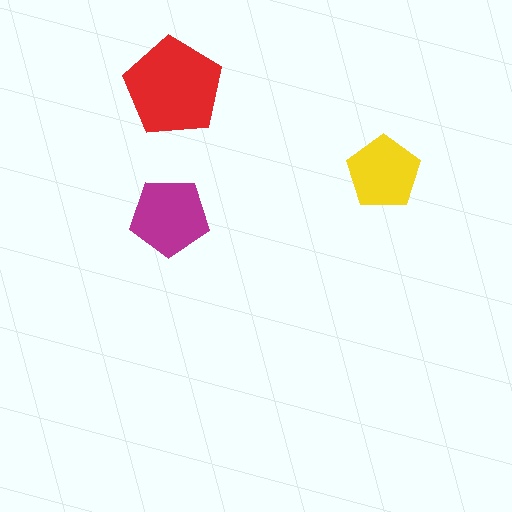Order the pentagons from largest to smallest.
the red one, the magenta one, the yellow one.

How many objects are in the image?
There are 3 objects in the image.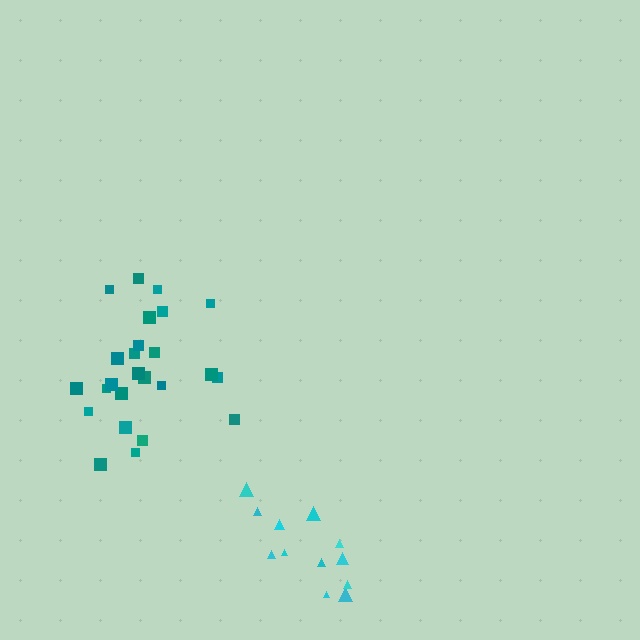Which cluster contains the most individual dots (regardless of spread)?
Teal (25).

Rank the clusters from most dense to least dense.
teal, cyan.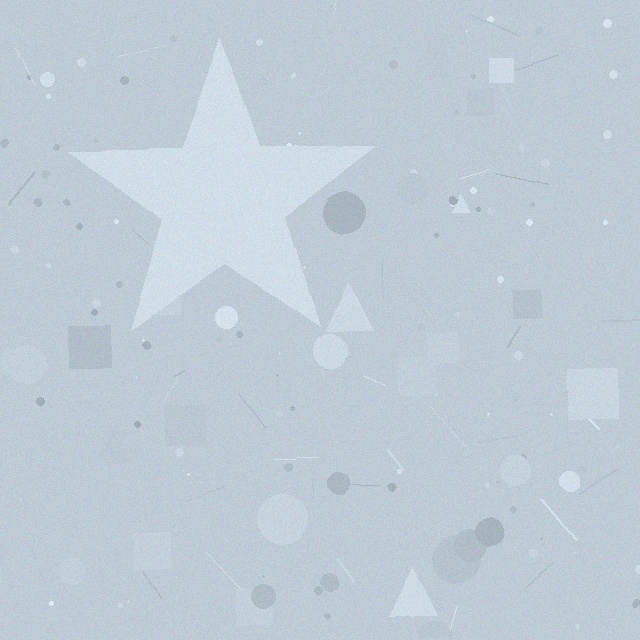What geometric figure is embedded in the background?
A star is embedded in the background.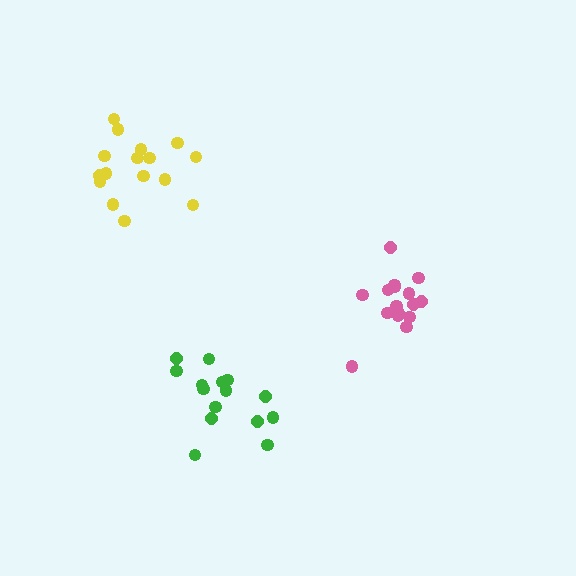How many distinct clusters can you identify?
There are 3 distinct clusters.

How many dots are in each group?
Group 1: 16 dots, Group 2: 15 dots, Group 3: 16 dots (47 total).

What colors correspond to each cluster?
The clusters are colored: pink, green, yellow.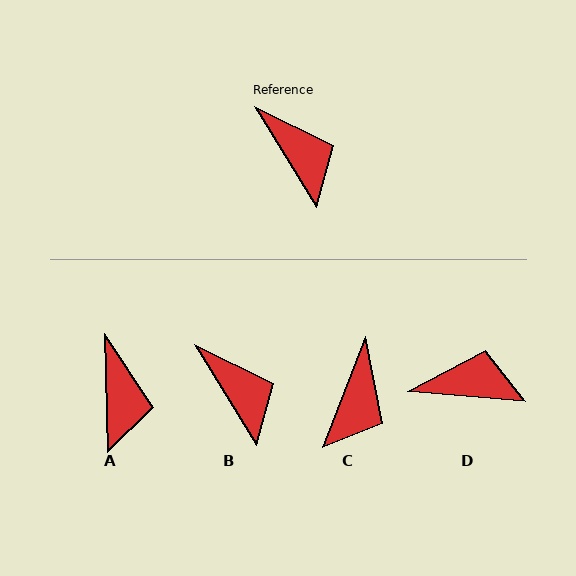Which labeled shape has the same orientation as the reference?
B.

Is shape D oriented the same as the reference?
No, it is off by about 54 degrees.